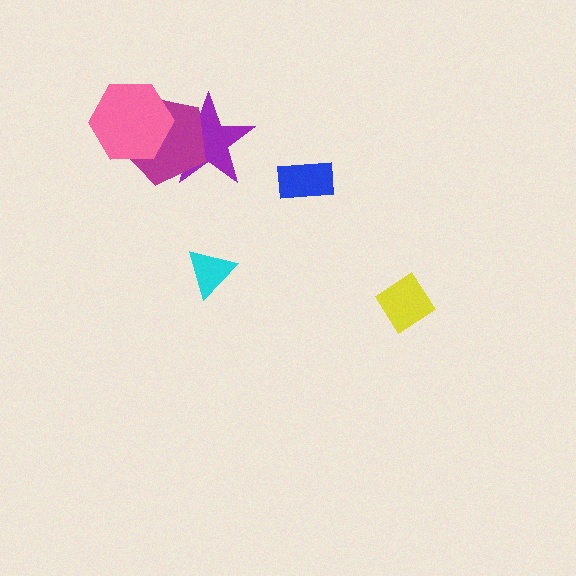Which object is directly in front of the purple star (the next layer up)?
The magenta pentagon is directly in front of the purple star.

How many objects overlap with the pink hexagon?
2 objects overlap with the pink hexagon.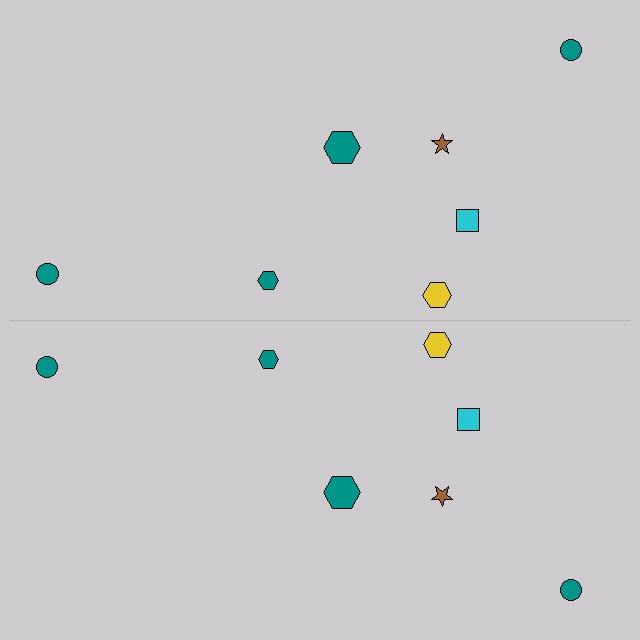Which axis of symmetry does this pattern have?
The pattern has a horizontal axis of symmetry running through the center of the image.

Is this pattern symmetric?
Yes, this pattern has bilateral (reflection) symmetry.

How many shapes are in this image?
There are 14 shapes in this image.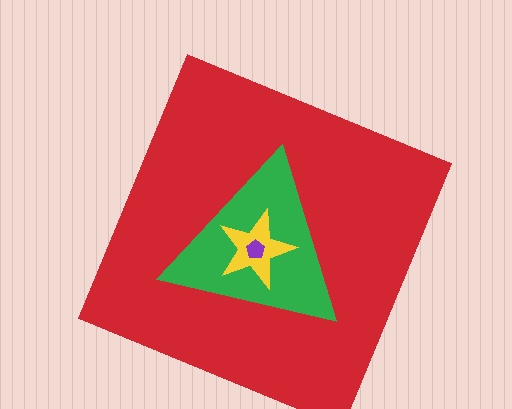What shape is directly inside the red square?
The green triangle.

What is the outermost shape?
The red square.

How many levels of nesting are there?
4.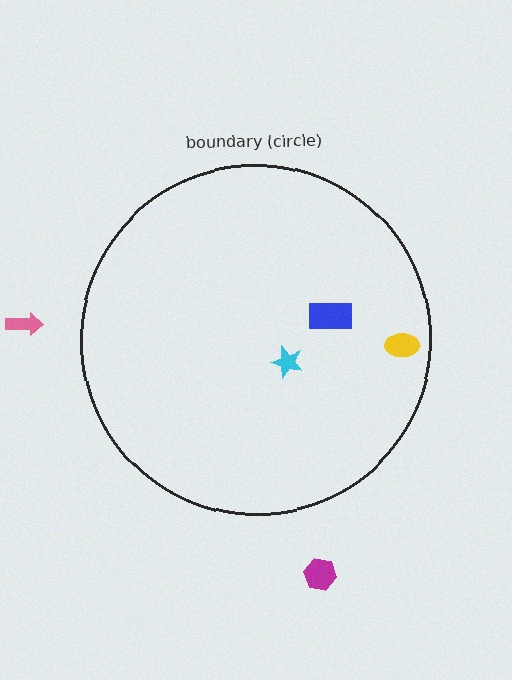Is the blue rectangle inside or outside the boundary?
Inside.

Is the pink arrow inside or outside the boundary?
Outside.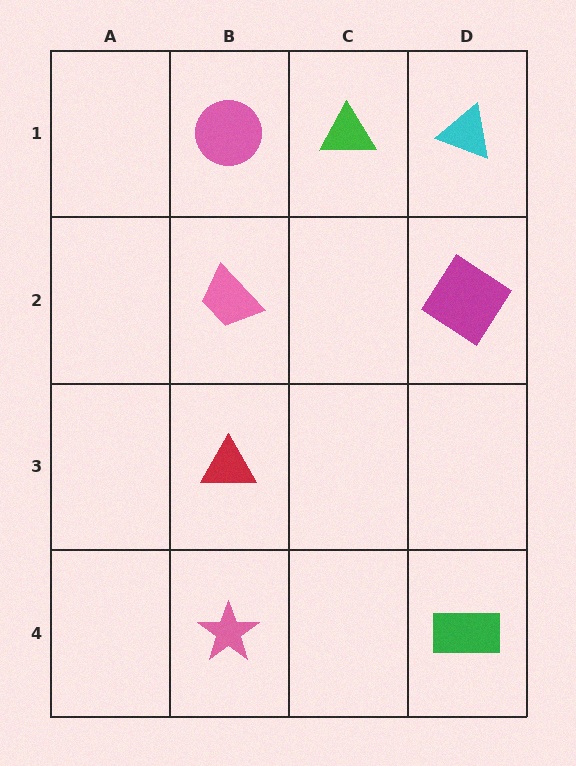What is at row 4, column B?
A pink star.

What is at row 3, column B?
A red triangle.